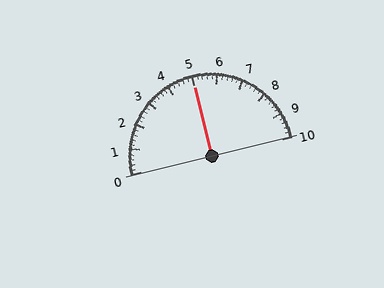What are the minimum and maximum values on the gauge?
The gauge ranges from 0 to 10.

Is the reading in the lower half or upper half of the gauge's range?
The reading is in the upper half of the range (0 to 10).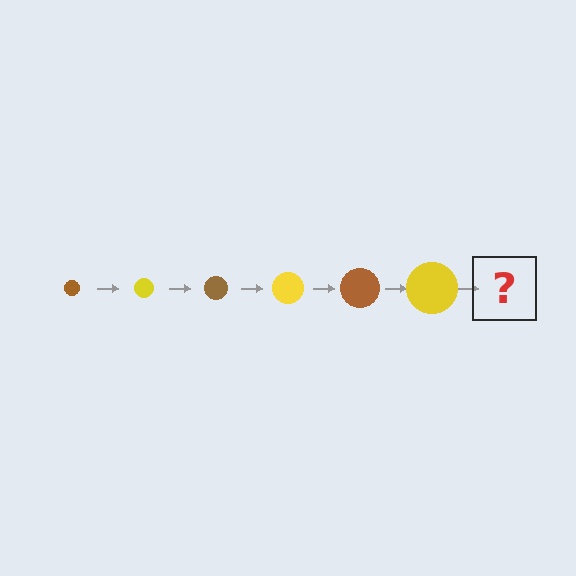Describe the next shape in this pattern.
It should be a brown circle, larger than the previous one.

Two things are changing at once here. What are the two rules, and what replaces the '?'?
The two rules are that the circle grows larger each step and the color cycles through brown and yellow. The '?' should be a brown circle, larger than the previous one.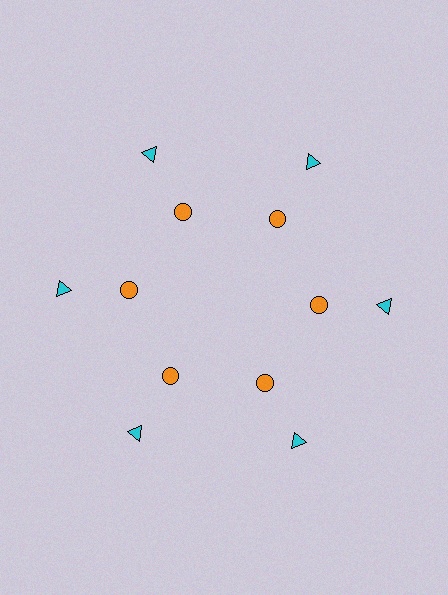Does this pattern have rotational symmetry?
Yes, this pattern has 6-fold rotational symmetry. It looks the same after rotating 60 degrees around the center.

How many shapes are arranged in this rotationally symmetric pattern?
There are 12 shapes, arranged in 6 groups of 2.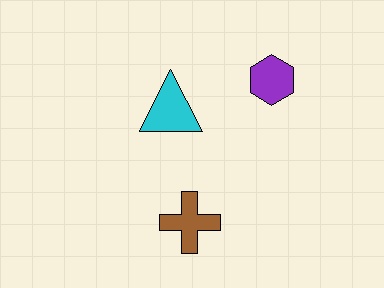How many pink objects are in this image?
There are no pink objects.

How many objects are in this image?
There are 3 objects.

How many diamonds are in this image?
There are no diamonds.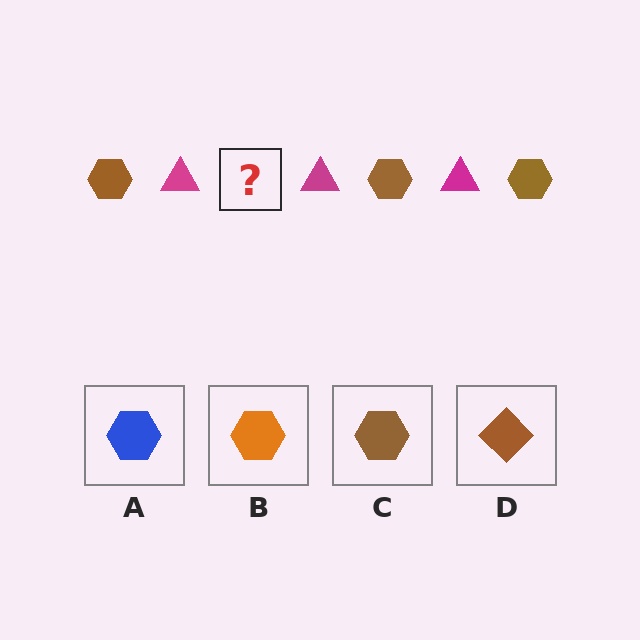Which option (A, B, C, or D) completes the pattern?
C.